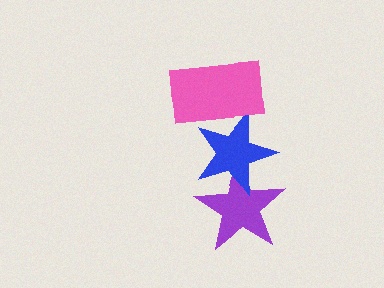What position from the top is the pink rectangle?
The pink rectangle is 1st from the top.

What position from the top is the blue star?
The blue star is 2nd from the top.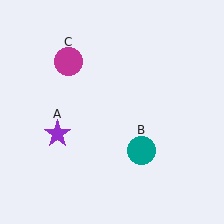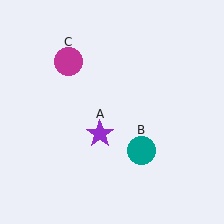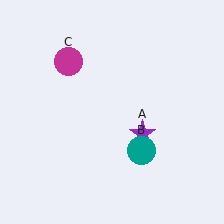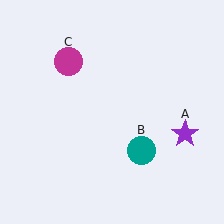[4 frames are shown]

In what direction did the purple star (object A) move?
The purple star (object A) moved right.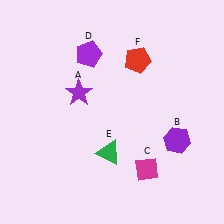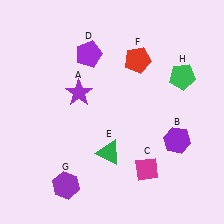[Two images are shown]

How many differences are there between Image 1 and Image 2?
There are 2 differences between the two images.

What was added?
A purple hexagon (G), a green pentagon (H) were added in Image 2.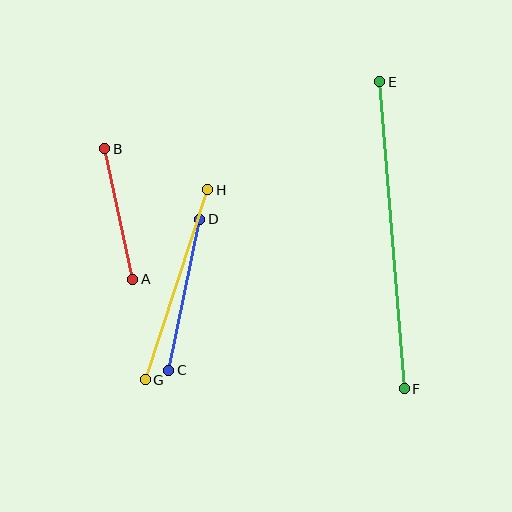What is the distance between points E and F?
The distance is approximately 308 pixels.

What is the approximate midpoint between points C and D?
The midpoint is at approximately (184, 295) pixels.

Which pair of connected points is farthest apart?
Points E and F are farthest apart.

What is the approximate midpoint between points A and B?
The midpoint is at approximately (119, 214) pixels.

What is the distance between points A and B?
The distance is approximately 133 pixels.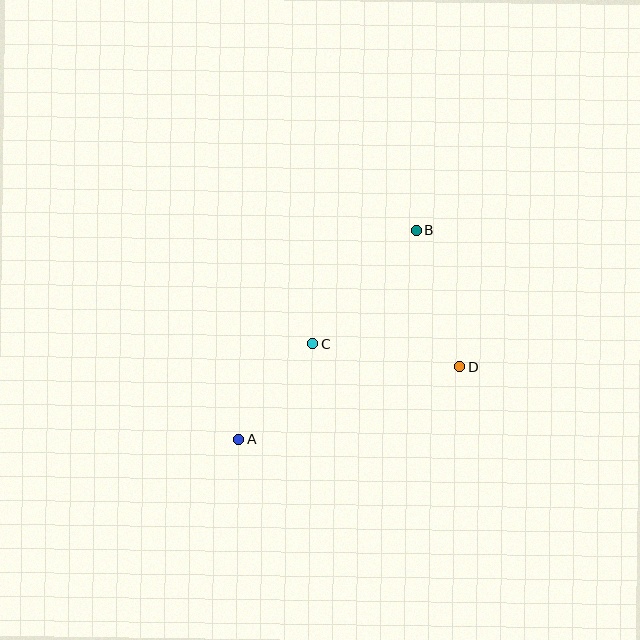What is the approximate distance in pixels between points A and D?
The distance between A and D is approximately 233 pixels.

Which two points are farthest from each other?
Points A and B are farthest from each other.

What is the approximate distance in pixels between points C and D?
The distance between C and D is approximately 150 pixels.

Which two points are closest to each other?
Points A and C are closest to each other.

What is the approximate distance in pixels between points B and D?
The distance between B and D is approximately 143 pixels.